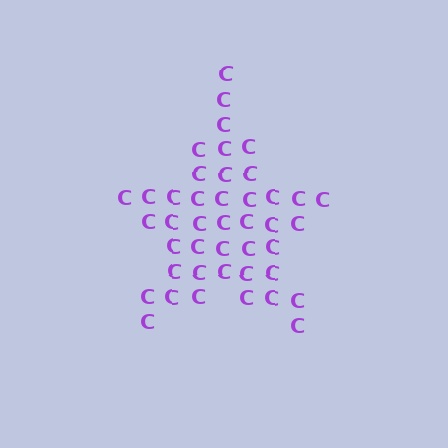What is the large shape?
The large shape is a star.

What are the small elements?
The small elements are letter C's.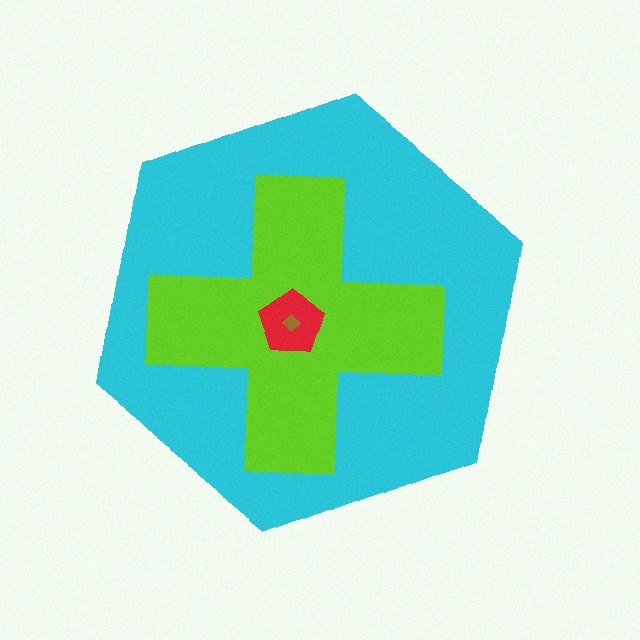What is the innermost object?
The brown diamond.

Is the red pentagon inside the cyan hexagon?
Yes.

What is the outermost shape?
The cyan hexagon.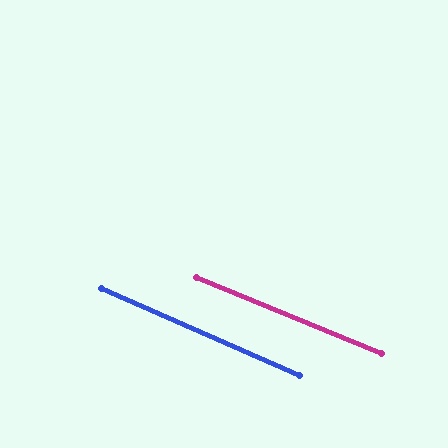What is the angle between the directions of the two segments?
Approximately 2 degrees.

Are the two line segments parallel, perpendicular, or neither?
Parallel — their directions differ by only 1.6°.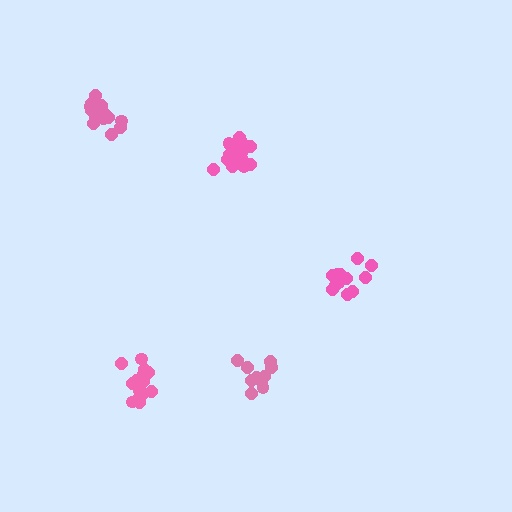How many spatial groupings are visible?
There are 5 spatial groupings.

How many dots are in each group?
Group 1: 10 dots, Group 2: 14 dots, Group 3: 13 dots, Group 4: 16 dots, Group 5: 14 dots (67 total).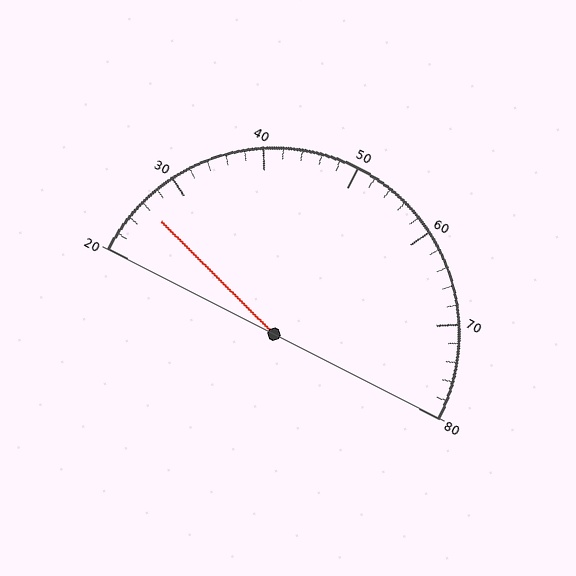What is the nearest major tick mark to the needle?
The nearest major tick mark is 30.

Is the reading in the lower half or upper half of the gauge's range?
The reading is in the lower half of the range (20 to 80).